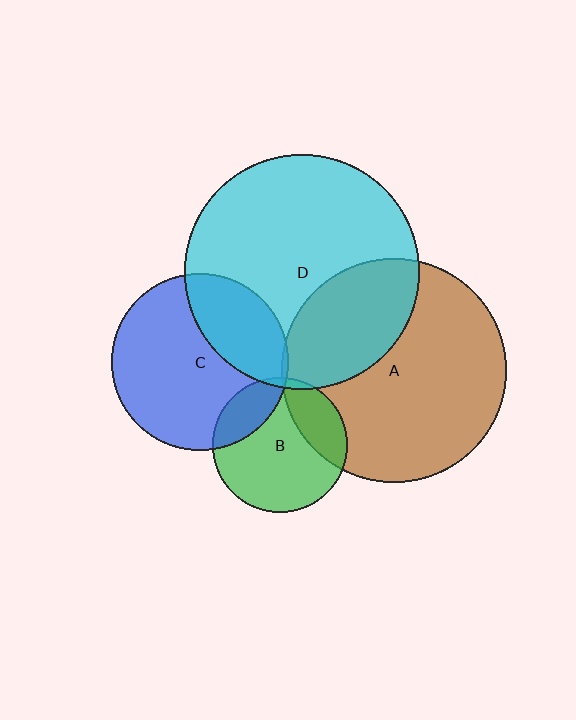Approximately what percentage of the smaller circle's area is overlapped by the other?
Approximately 20%.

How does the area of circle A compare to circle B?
Approximately 2.7 times.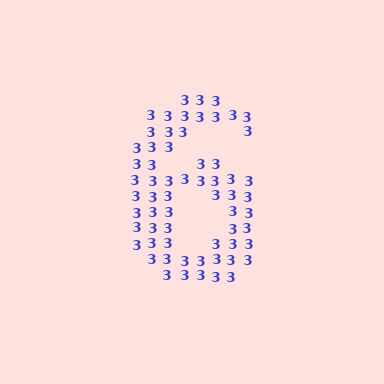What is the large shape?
The large shape is the digit 6.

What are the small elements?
The small elements are digit 3's.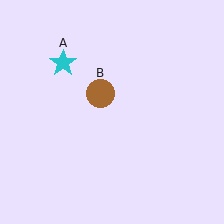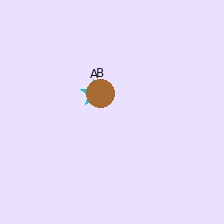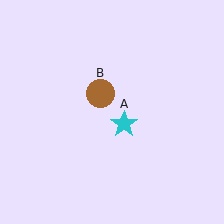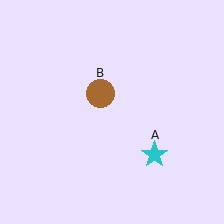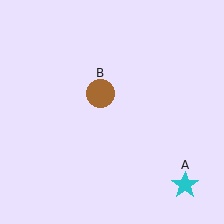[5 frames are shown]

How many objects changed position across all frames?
1 object changed position: cyan star (object A).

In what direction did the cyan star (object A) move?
The cyan star (object A) moved down and to the right.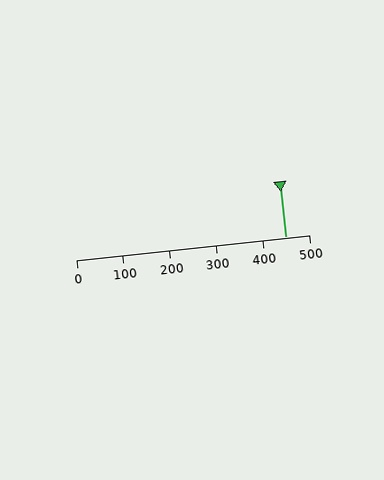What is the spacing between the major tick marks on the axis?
The major ticks are spaced 100 apart.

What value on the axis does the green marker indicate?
The marker indicates approximately 450.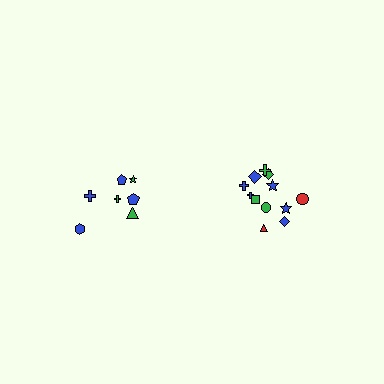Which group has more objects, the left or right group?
The right group.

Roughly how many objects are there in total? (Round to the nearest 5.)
Roughly 20 objects in total.